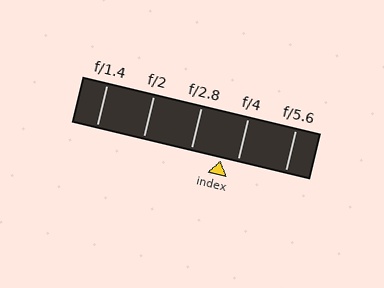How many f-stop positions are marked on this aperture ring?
There are 5 f-stop positions marked.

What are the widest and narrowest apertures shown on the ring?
The widest aperture shown is f/1.4 and the narrowest is f/5.6.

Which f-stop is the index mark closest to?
The index mark is closest to f/4.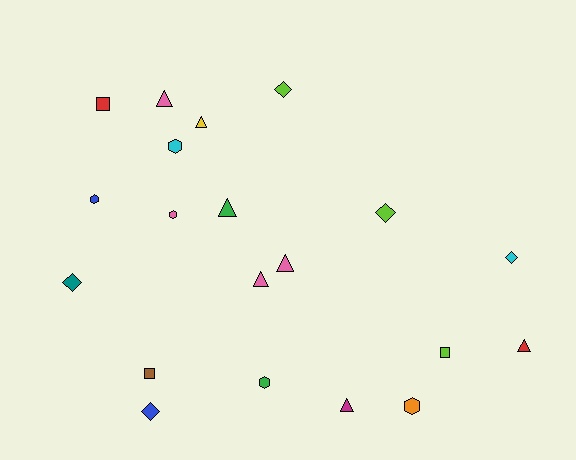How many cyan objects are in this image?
There are 2 cyan objects.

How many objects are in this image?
There are 20 objects.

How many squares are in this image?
There are 3 squares.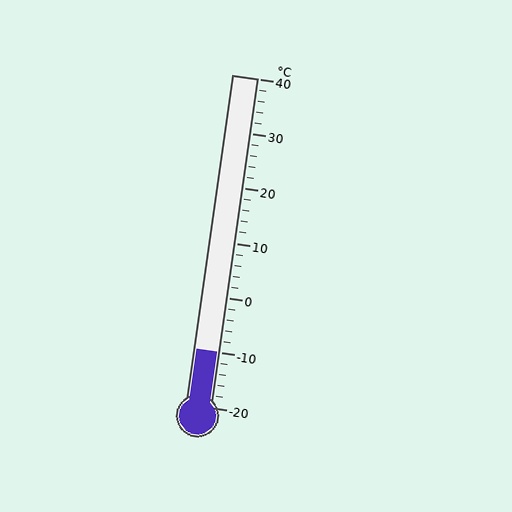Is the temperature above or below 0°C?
The temperature is below 0°C.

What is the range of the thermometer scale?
The thermometer scale ranges from -20°C to 40°C.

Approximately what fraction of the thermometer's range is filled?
The thermometer is filled to approximately 15% of its range.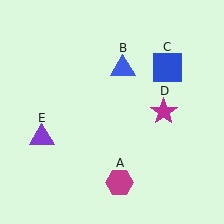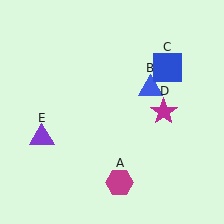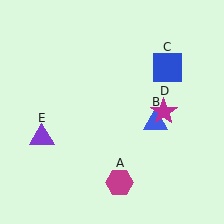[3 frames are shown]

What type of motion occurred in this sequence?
The blue triangle (object B) rotated clockwise around the center of the scene.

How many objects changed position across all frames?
1 object changed position: blue triangle (object B).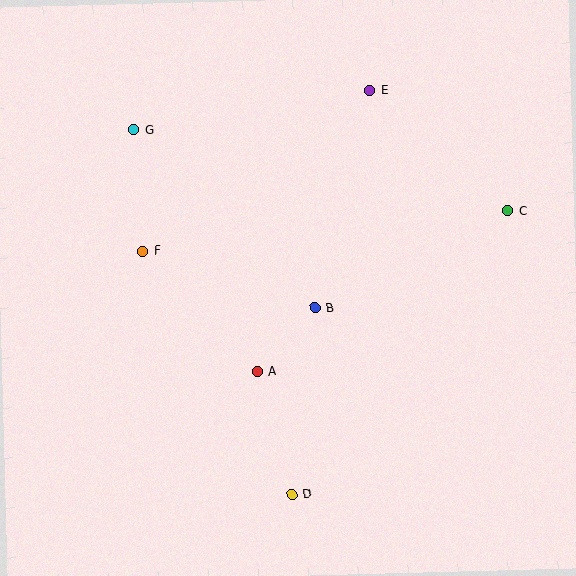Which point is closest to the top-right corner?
Point C is closest to the top-right corner.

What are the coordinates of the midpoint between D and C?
The midpoint between D and C is at (400, 353).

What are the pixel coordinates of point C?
Point C is at (508, 211).